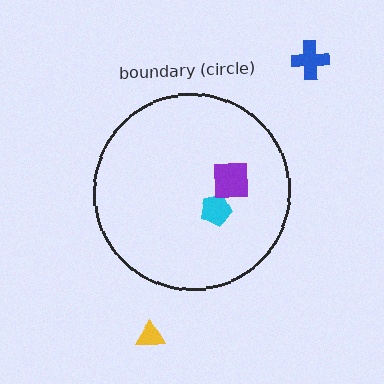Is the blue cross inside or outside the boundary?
Outside.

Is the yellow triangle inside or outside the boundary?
Outside.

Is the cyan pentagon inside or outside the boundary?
Inside.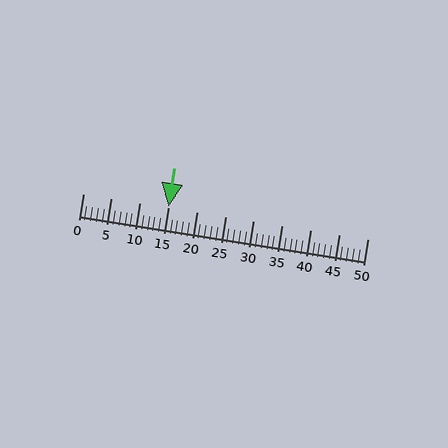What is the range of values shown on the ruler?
The ruler shows values from 0 to 50.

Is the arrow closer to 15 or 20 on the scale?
The arrow is closer to 15.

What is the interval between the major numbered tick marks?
The major tick marks are spaced 5 units apart.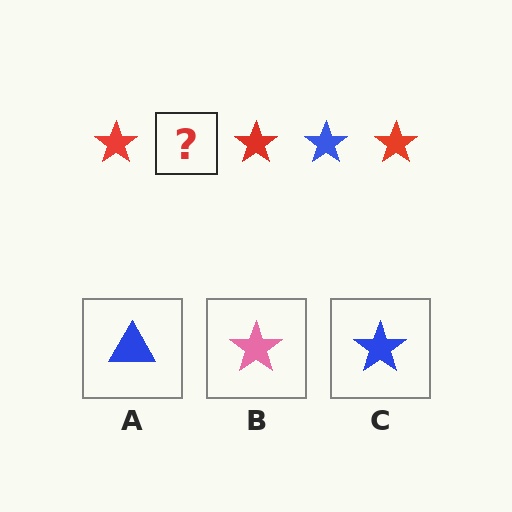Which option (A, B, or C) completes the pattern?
C.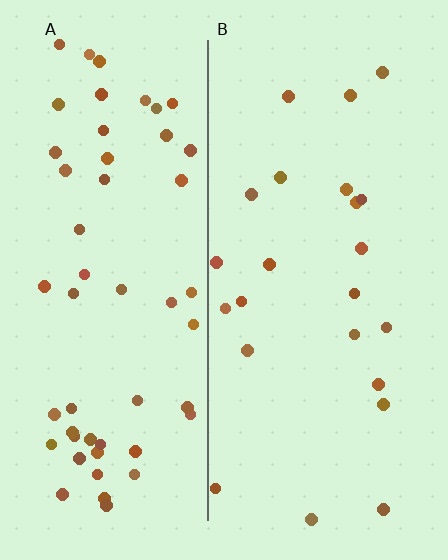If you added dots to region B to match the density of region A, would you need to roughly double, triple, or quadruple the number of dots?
Approximately double.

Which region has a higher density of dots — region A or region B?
A (the left).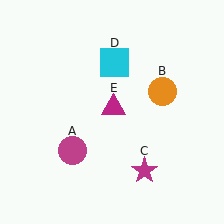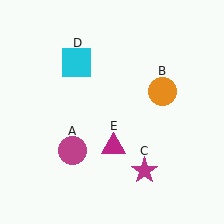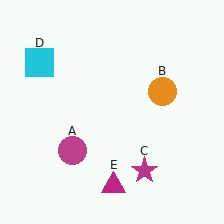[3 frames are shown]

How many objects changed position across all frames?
2 objects changed position: cyan square (object D), magenta triangle (object E).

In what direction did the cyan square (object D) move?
The cyan square (object D) moved left.